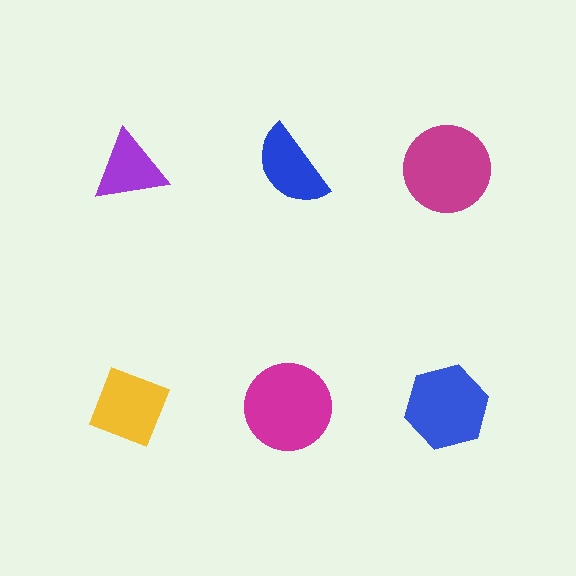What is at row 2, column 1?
A yellow diamond.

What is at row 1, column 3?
A magenta circle.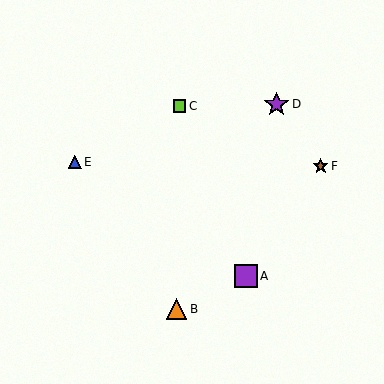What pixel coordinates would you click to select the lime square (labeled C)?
Click at (180, 106) to select the lime square C.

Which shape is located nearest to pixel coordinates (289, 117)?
The purple star (labeled D) at (276, 104) is nearest to that location.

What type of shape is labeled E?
Shape E is a blue triangle.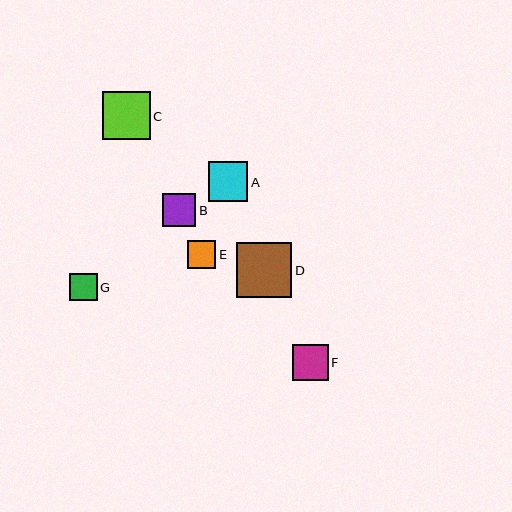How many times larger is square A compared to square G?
Square A is approximately 1.4 times the size of square G.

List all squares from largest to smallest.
From largest to smallest: D, C, A, F, B, E, G.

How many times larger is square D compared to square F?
Square D is approximately 1.5 times the size of square F.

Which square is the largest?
Square D is the largest with a size of approximately 55 pixels.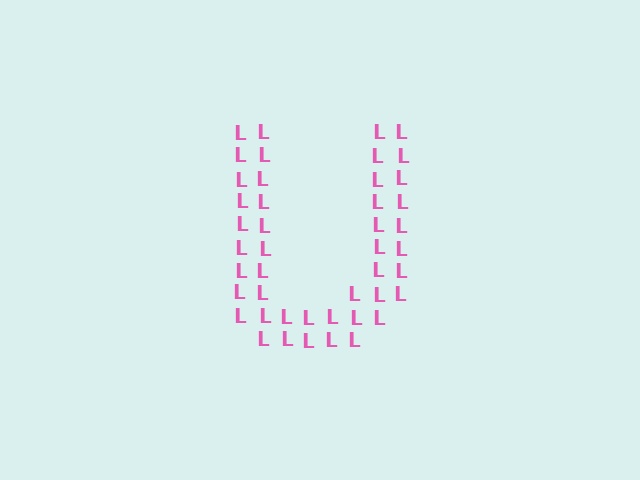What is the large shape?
The large shape is the letter U.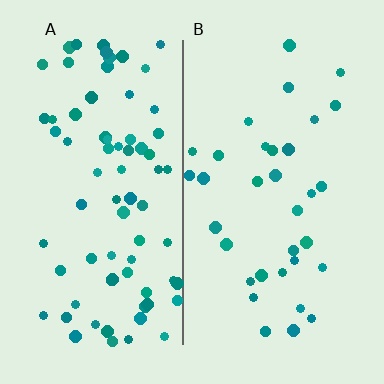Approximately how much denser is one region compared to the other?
Approximately 2.2× — region A over region B.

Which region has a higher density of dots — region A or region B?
A (the left).